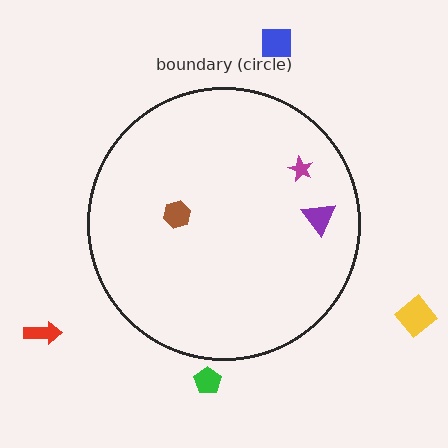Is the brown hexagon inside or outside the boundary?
Inside.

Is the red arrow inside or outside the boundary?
Outside.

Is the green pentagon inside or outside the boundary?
Outside.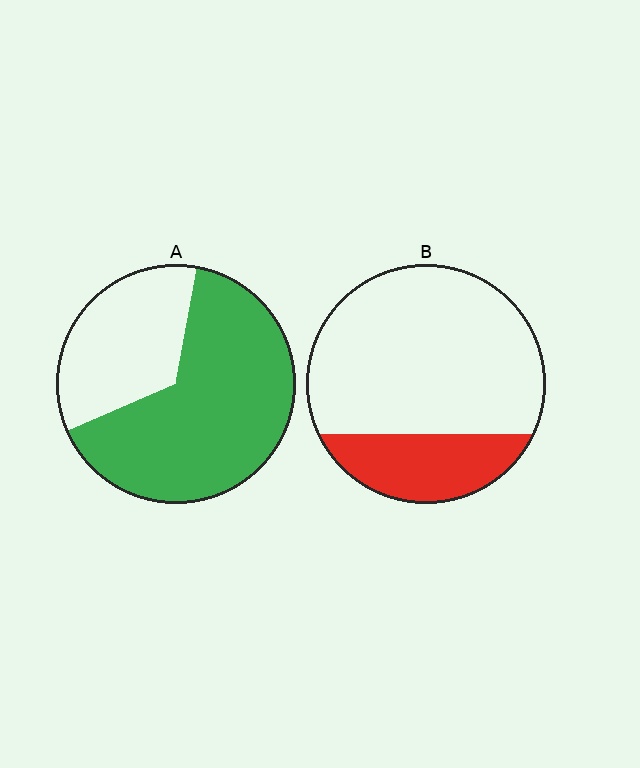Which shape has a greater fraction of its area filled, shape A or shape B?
Shape A.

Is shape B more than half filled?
No.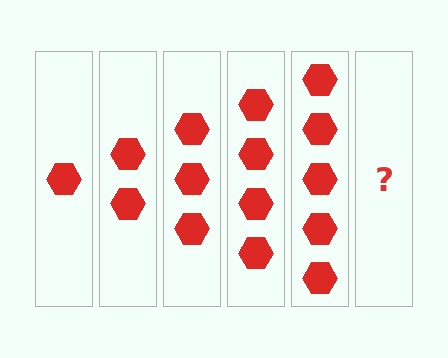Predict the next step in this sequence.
The next step is 6 hexagons.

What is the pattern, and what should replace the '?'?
The pattern is that each step adds one more hexagon. The '?' should be 6 hexagons.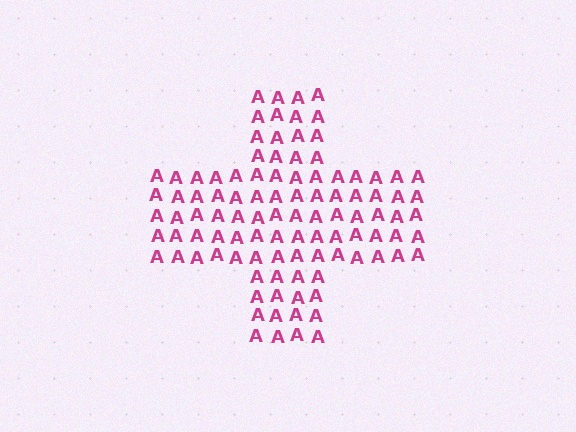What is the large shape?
The large shape is a cross.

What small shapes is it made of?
It is made of small letter A's.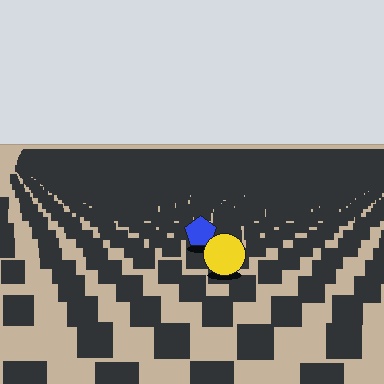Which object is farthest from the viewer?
The blue pentagon is farthest from the viewer. It appears smaller and the ground texture around it is denser.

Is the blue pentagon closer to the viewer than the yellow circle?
No. The yellow circle is closer — you can tell from the texture gradient: the ground texture is coarser near it.